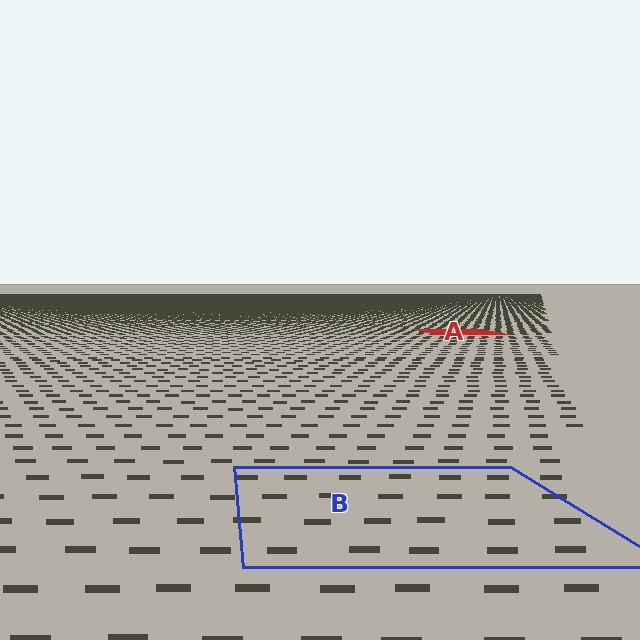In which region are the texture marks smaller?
The texture marks are smaller in region A, because it is farther away.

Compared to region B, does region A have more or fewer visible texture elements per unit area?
Region A has more texture elements per unit area — they are packed more densely because it is farther away.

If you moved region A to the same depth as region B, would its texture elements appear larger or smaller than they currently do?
They would appear larger. At a closer depth, the same texture elements are projected at a bigger on-screen size.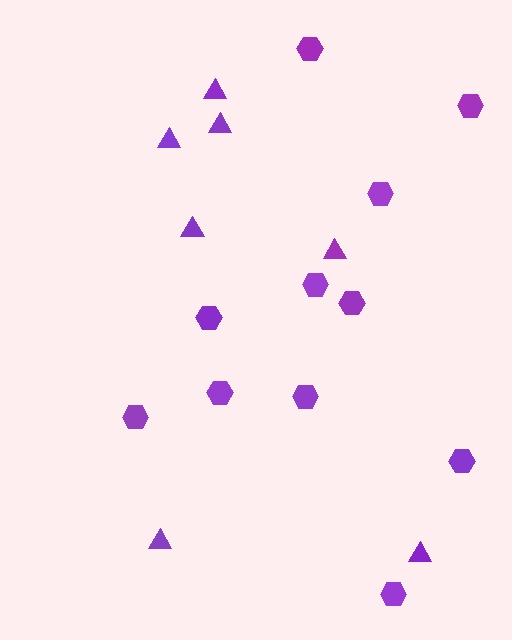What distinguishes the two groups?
There are 2 groups: one group of hexagons (11) and one group of triangles (7).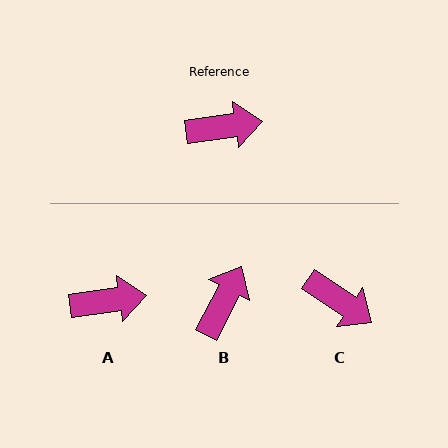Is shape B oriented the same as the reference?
No, it is off by about 55 degrees.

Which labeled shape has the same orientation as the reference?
A.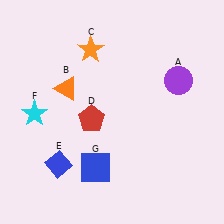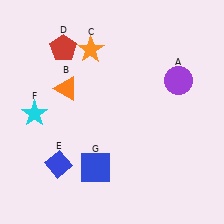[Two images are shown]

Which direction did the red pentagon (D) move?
The red pentagon (D) moved up.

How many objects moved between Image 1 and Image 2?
1 object moved between the two images.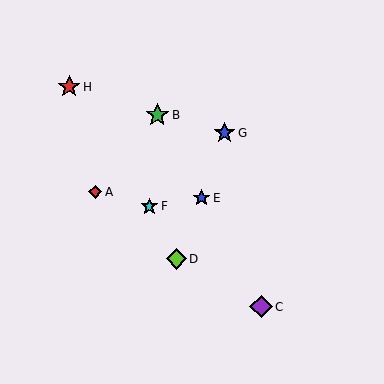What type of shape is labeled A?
Shape A is a red diamond.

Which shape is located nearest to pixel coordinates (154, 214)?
The cyan star (labeled F) at (149, 206) is nearest to that location.